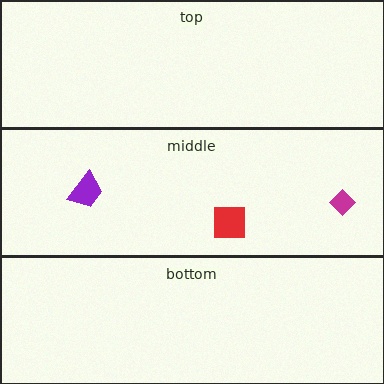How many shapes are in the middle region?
3.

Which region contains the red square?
The middle region.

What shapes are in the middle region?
The purple trapezoid, the red square, the magenta diamond.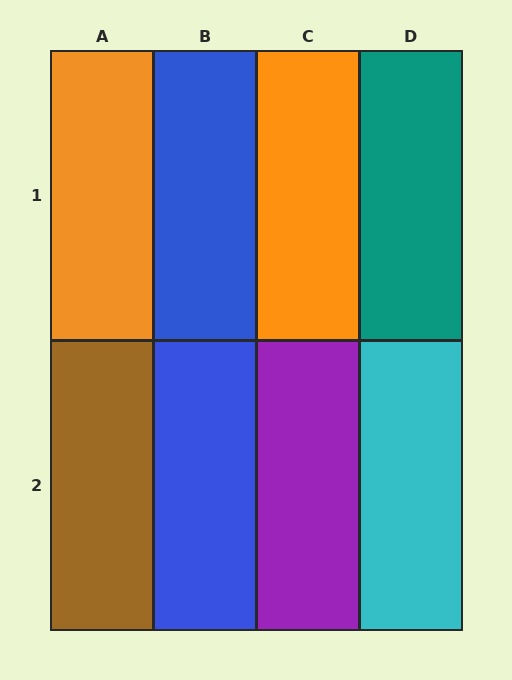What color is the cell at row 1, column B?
Blue.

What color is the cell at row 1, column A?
Orange.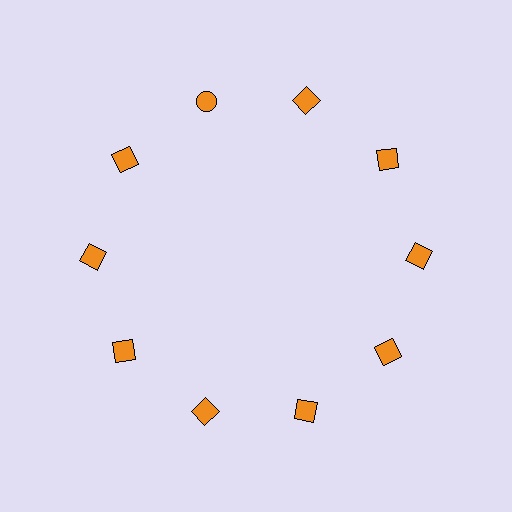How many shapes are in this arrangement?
There are 10 shapes arranged in a ring pattern.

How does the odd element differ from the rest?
It has a different shape: circle instead of square.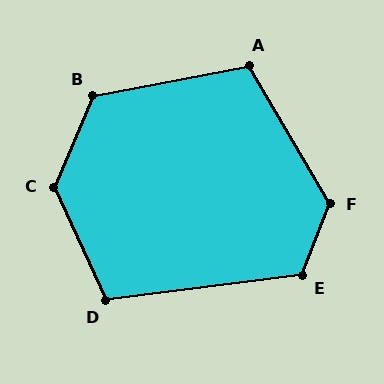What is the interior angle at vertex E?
Approximately 118 degrees (obtuse).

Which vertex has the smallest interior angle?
D, at approximately 108 degrees.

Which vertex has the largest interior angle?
C, at approximately 132 degrees.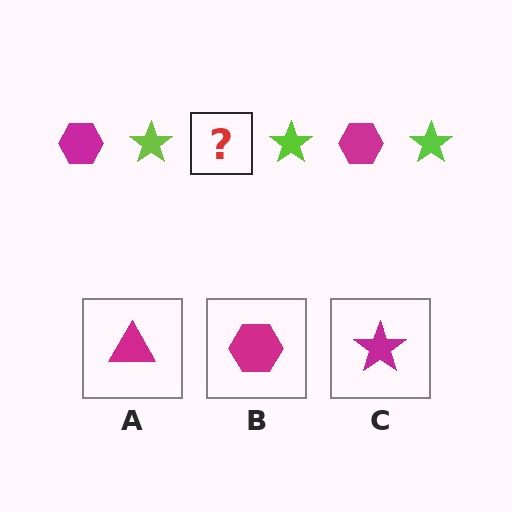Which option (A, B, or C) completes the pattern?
B.